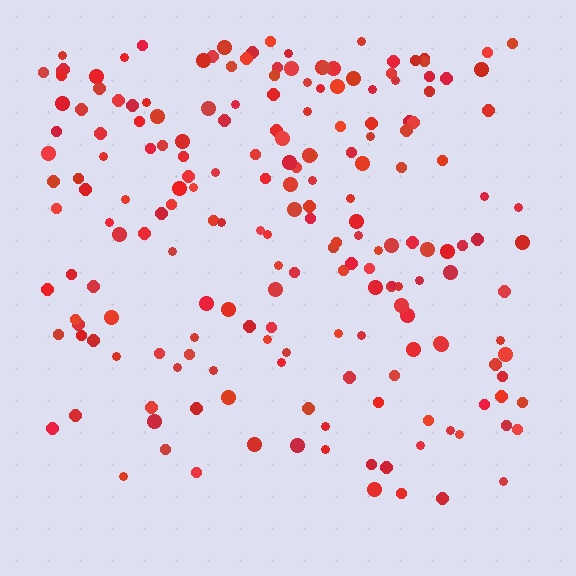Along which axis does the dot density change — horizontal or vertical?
Vertical.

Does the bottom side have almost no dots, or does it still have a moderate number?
Still a moderate number, just noticeably fewer than the top.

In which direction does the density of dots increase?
From bottom to top, with the top side densest.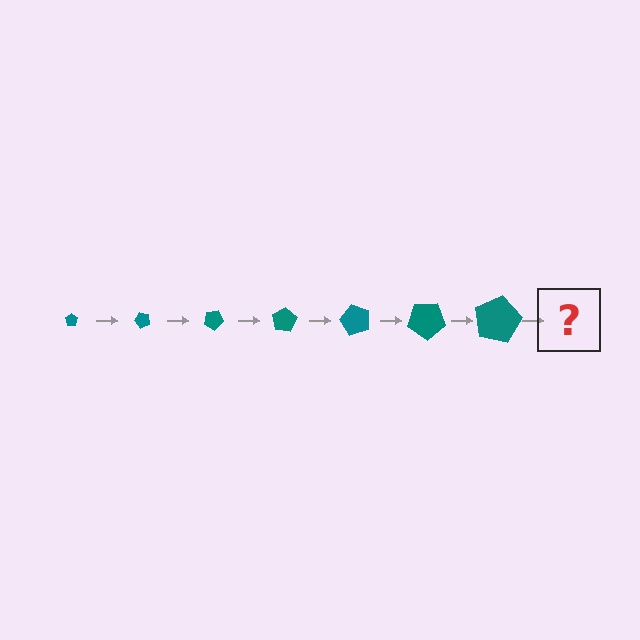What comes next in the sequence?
The next element should be a pentagon, larger than the previous one and rotated 350 degrees from the start.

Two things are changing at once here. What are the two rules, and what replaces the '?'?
The two rules are that the pentagon grows larger each step and it rotates 50 degrees each step. The '?' should be a pentagon, larger than the previous one and rotated 350 degrees from the start.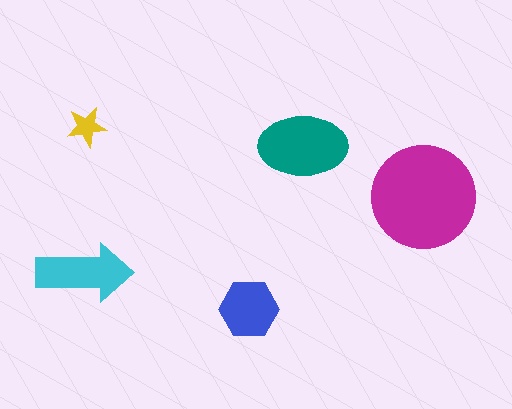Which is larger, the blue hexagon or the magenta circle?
The magenta circle.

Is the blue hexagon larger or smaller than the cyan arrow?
Smaller.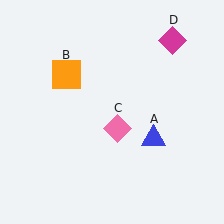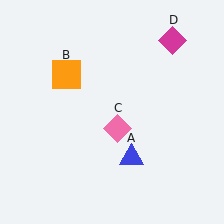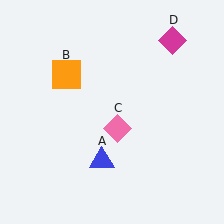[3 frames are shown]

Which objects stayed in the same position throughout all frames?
Orange square (object B) and pink diamond (object C) and magenta diamond (object D) remained stationary.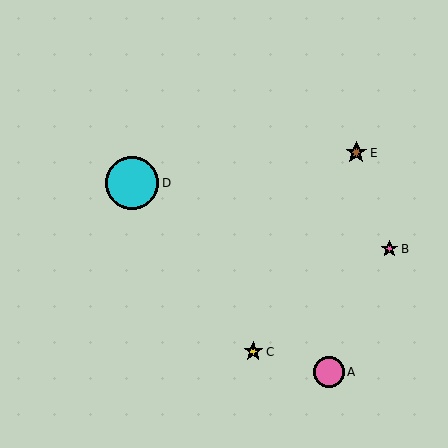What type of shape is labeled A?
Shape A is a pink circle.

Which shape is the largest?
The cyan circle (labeled D) is the largest.